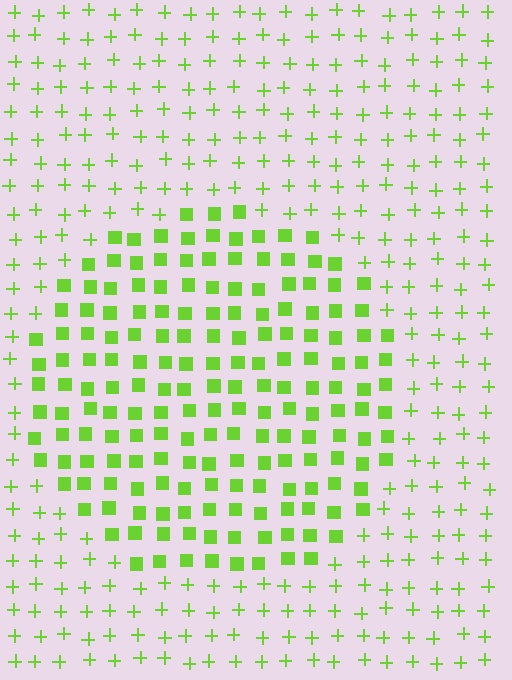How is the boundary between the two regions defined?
The boundary is defined by a change in element shape: squares inside vs. plus signs outside. All elements share the same color and spacing.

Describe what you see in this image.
The image is filled with small lime elements arranged in a uniform grid. A circle-shaped region contains squares, while the surrounding area contains plus signs. The boundary is defined purely by the change in element shape.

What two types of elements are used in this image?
The image uses squares inside the circle region and plus signs outside it.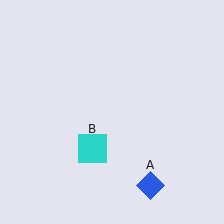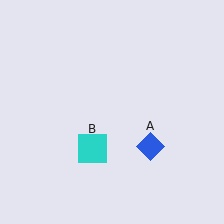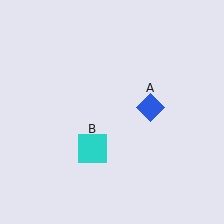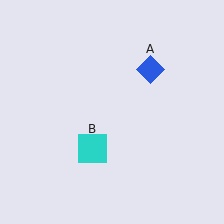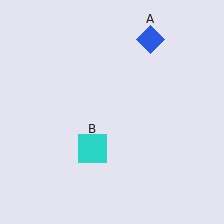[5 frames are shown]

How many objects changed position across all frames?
1 object changed position: blue diamond (object A).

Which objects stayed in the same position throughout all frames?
Cyan square (object B) remained stationary.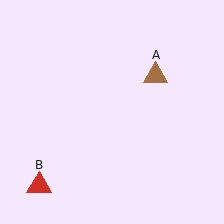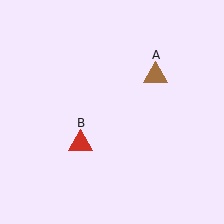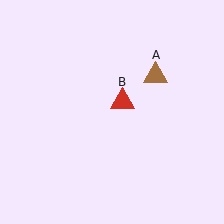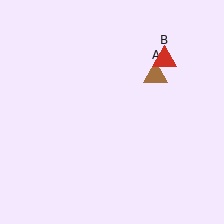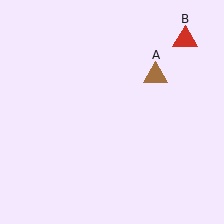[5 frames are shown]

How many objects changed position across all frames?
1 object changed position: red triangle (object B).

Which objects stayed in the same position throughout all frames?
Brown triangle (object A) remained stationary.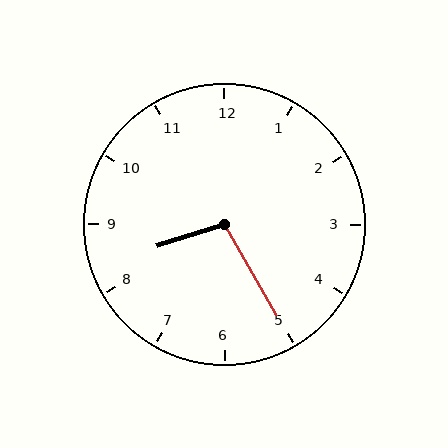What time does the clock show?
8:25.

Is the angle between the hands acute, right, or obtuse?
It is obtuse.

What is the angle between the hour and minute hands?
Approximately 102 degrees.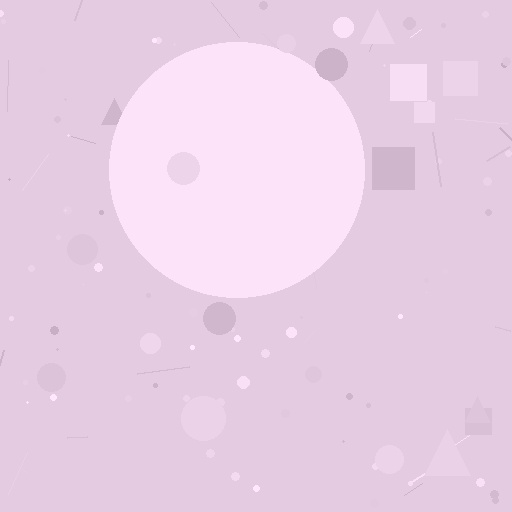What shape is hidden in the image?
A circle is hidden in the image.